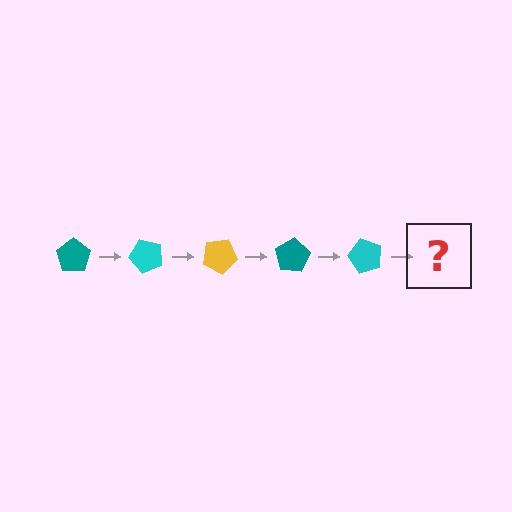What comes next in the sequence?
The next element should be a yellow pentagon, rotated 250 degrees from the start.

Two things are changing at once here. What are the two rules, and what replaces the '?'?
The two rules are that it rotates 50 degrees each step and the color cycles through teal, cyan, and yellow. The '?' should be a yellow pentagon, rotated 250 degrees from the start.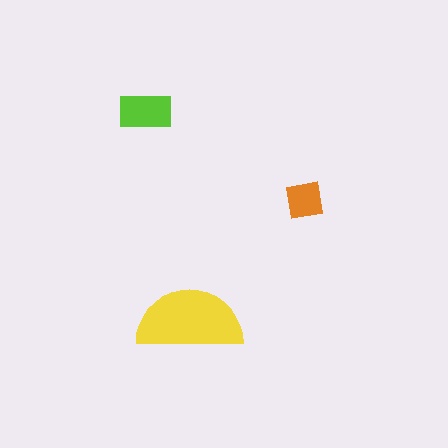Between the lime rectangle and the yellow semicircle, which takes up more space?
The yellow semicircle.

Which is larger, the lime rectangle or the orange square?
The lime rectangle.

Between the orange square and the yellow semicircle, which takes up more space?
The yellow semicircle.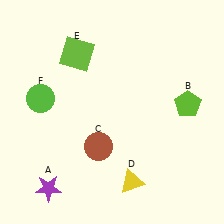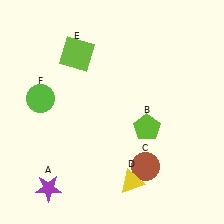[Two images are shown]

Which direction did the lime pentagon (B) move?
The lime pentagon (B) moved left.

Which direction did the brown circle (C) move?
The brown circle (C) moved right.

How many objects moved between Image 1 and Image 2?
2 objects moved between the two images.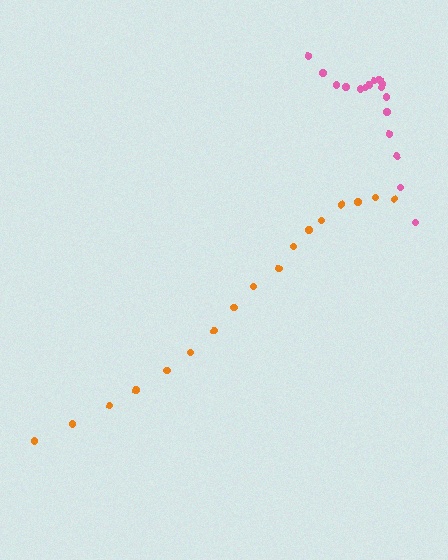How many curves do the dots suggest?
There are 2 distinct paths.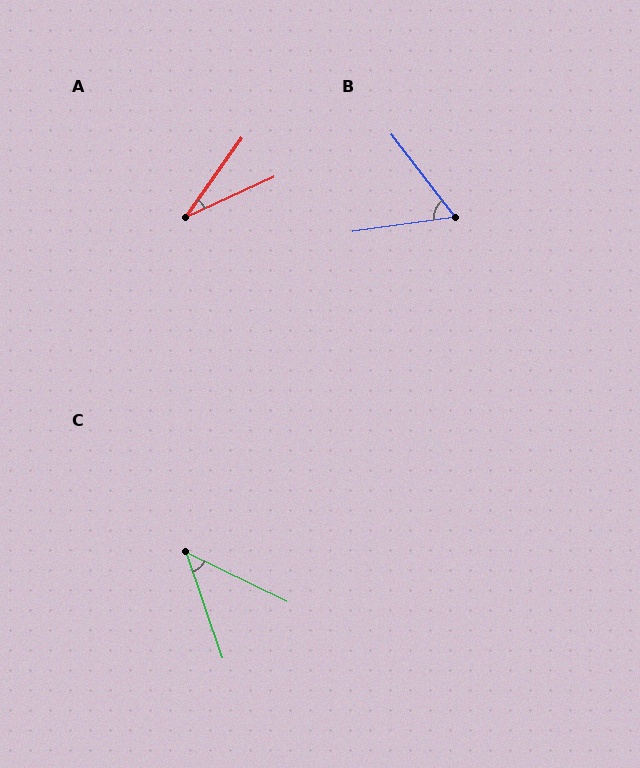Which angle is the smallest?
A, at approximately 30 degrees.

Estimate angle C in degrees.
Approximately 45 degrees.